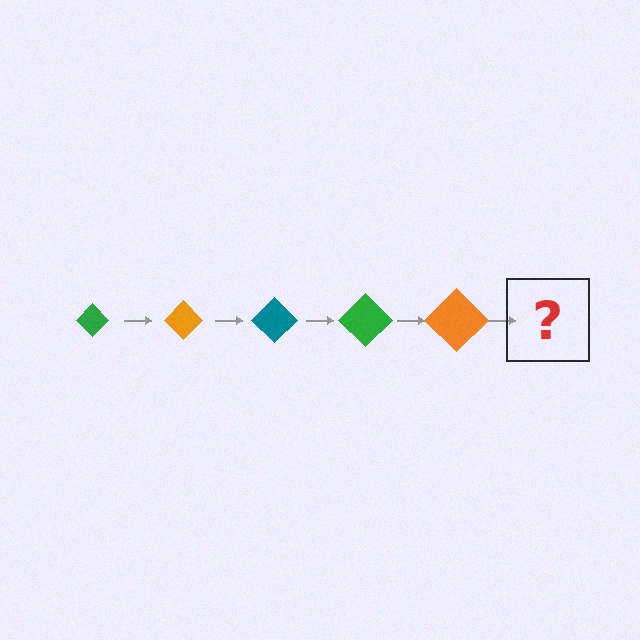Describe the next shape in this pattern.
It should be a teal diamond, larger than the previous one.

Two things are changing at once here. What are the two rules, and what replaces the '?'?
The two rules are that the diamond grows larger each step and the color cycles through green, orange, and teal. The '?' should be a teal diamond, larger than the previous one.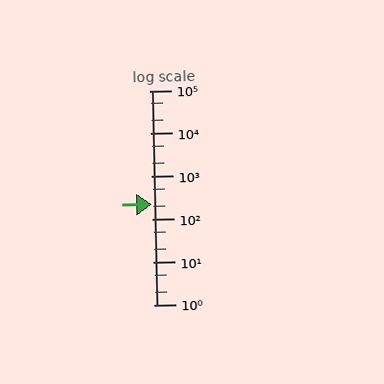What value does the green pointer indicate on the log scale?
The pointer indicates approximately 220.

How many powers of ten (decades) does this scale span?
The scale spans 5 decades, from 1 to 100000.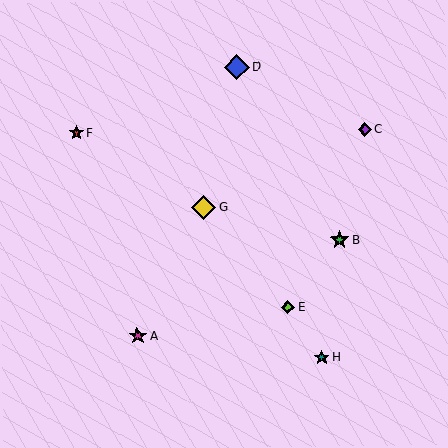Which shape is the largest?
The blue diamond (labeled D) is the largest.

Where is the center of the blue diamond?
The center of the blue diamond is at (236, 67).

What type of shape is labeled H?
Shape H is a teal star.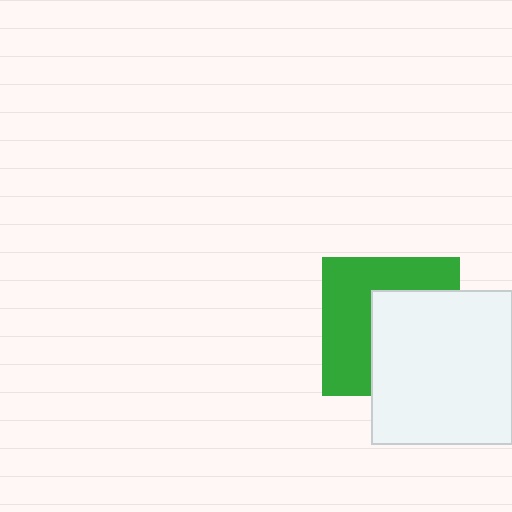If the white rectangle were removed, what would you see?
You would see the complete green square.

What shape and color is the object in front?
The object in front is a white rectangle.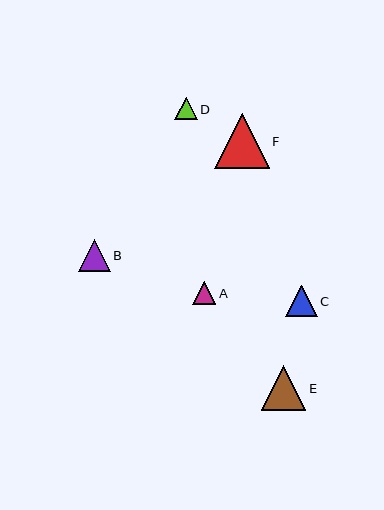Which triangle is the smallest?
Triangle D is the smallest with a size of approximately 23 pixels.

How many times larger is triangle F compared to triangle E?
Triangle F is approximately 1.2 times the size of triangle E.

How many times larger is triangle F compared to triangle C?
Triangle F is approximately 1.7 times the size of triangle C.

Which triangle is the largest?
Triangle F is the largest with a size of approximately 55 pixels.